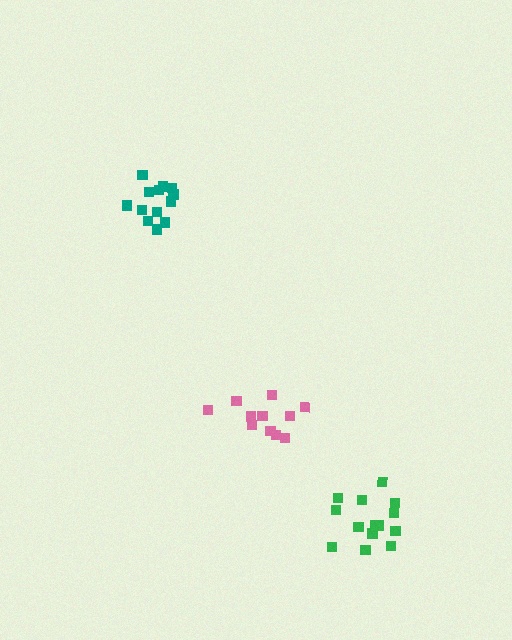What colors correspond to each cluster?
The clusters are colored: teal, pink, green.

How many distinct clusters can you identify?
There are 3 distinct clusters.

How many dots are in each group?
Group 1: 13 dots, Group 2: 11 dots, Group 3: 14 dots (38 total).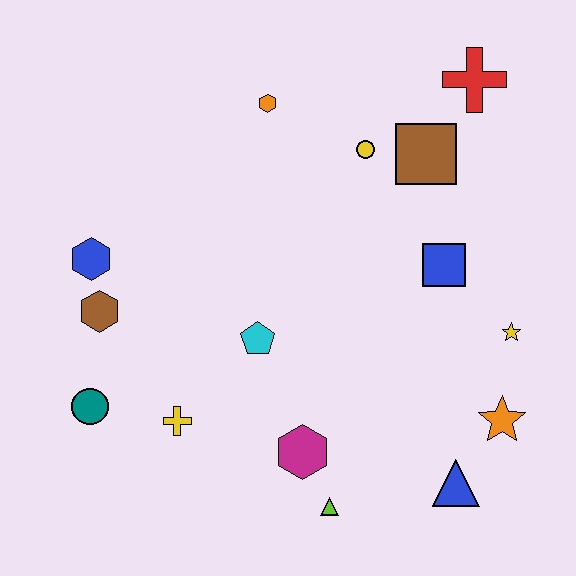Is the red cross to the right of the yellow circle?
Yes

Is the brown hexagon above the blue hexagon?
No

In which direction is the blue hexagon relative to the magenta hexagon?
The blue hexagon is to the left of the magenta hexagon.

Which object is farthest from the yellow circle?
The teal circle is farthest from the yellow circle.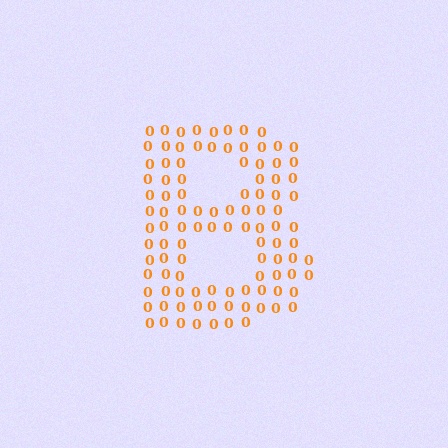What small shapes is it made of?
It is made of small digit 0's.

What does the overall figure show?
The overall figure shows the letter B.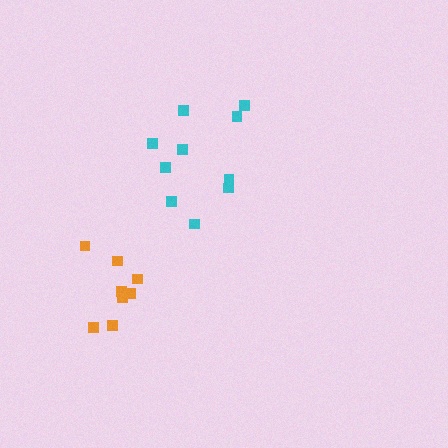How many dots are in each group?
Group 1: 8 dots, Group 2: 10 dots (18 total).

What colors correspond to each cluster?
The clusters are colored: orange, cyan.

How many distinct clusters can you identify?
There are 2 distinct clusters.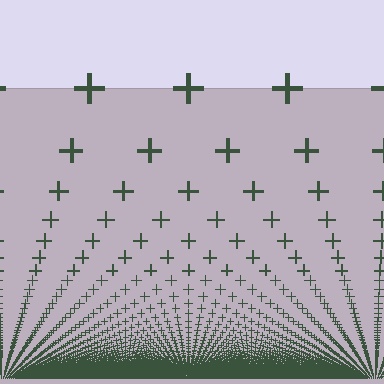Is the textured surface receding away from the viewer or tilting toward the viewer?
The surface appears to tilt toward the viewer. Texture elements get larger and sparser toward the top.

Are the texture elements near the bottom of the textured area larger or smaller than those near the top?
Smaller. The gradient is inverted — elements near the bottom are smaller and denser.